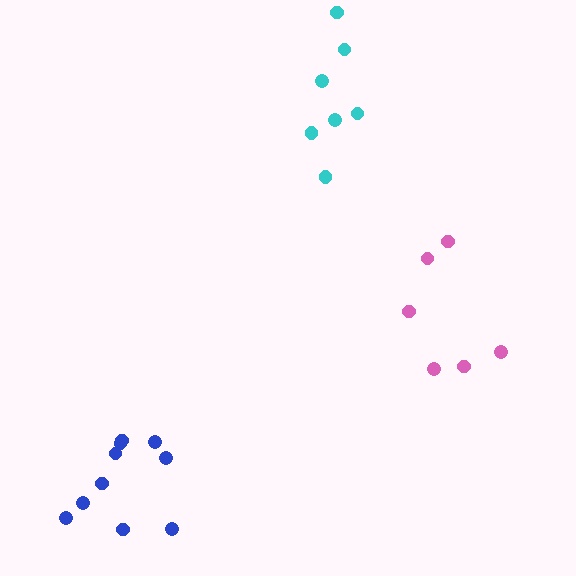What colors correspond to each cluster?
The clusters are colored: blue, cyan, pink.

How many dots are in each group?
Group 1: 10 dots, Group 2: 7 dots, Group 3: 6 dots (23 total).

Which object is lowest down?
The blue cluster is bottommost.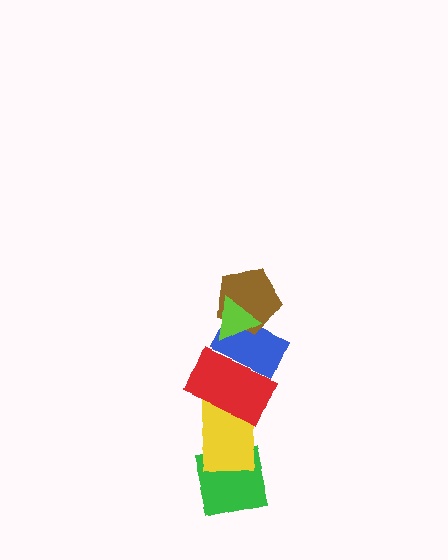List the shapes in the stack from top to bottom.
From top to bottom: the lime triangle, the brown pentagon, the blue rectangle, the red rectangle, the yellow rectangle, the green square.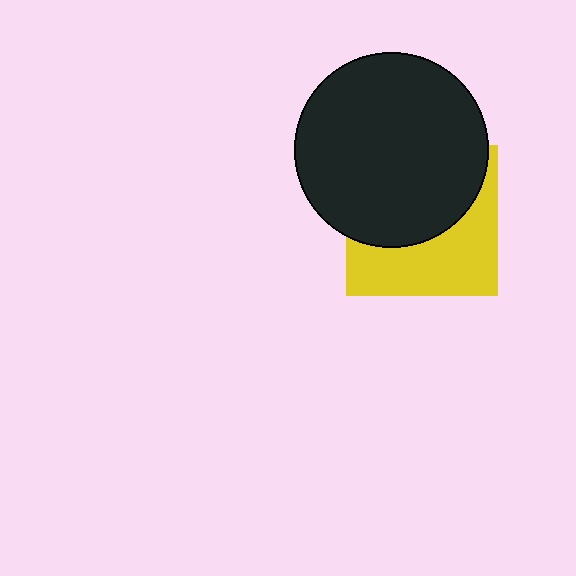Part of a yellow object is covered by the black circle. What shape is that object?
It is a square.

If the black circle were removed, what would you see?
You would see the complete yellow square.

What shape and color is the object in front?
The object in front is a black circle.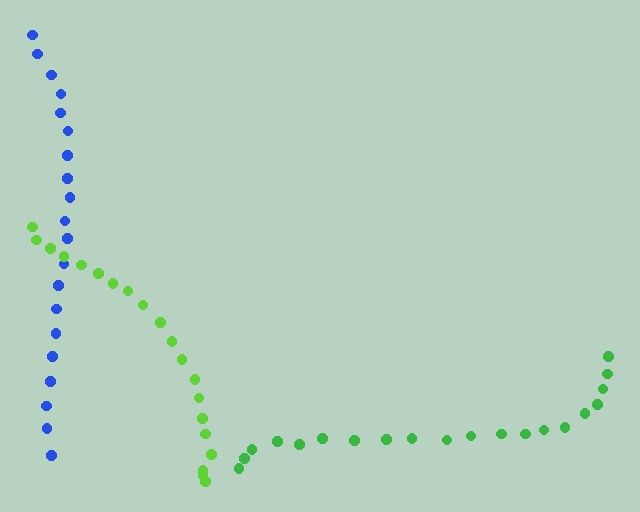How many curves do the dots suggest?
There are 3 distinct paths.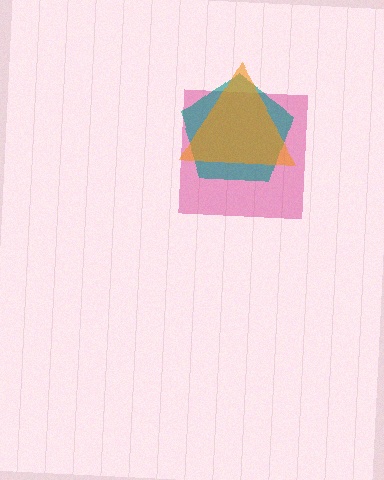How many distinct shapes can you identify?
There are 3 distinct shapes: a magenta square, a teal pentagon, an orange triangle.